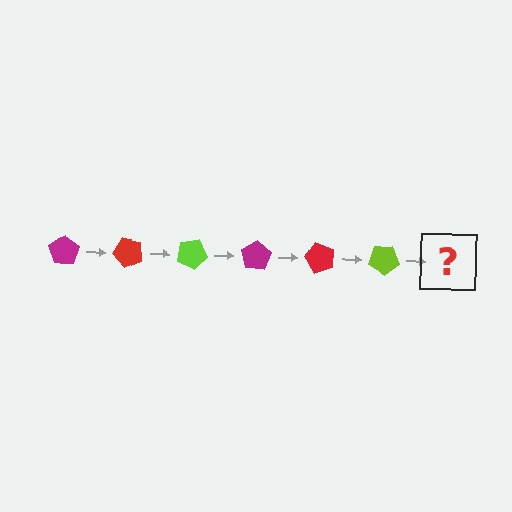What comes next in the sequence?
The next element should be a magenta pentagon, rotated 300 degrees from the start.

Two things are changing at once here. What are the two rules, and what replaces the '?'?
The two rules are that it rotates 50 degrees each step and the color cycles through magenta, red, and lime. The '?' should be a magenta pentagon, rotated 300 degrees from the start.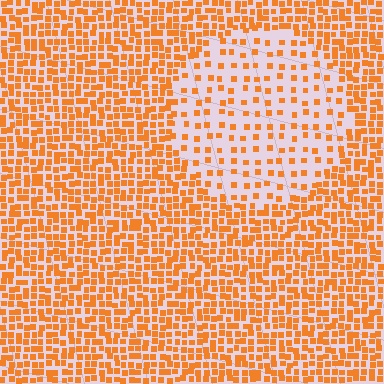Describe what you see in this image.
The image contains small orange elements arranged at two different densities. A circle-shaped region is visible where the elements are less densely packed than the surrounding area.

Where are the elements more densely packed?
The elements are more densely packed outside the circle boundary.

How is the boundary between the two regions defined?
The boundary is defined by a change in element density (approximately 2.5x ratio). All elements are the same color, size, and shape.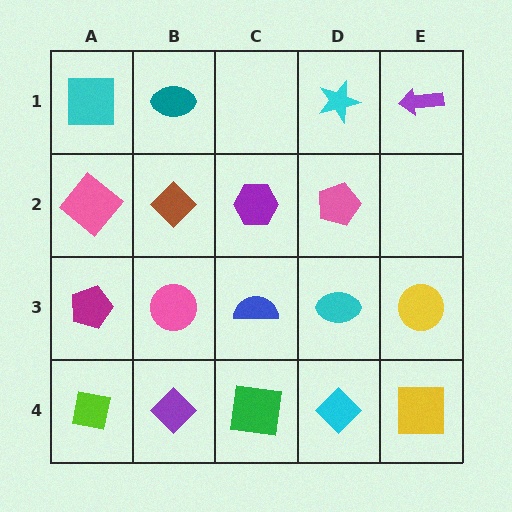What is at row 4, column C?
A green square.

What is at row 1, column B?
A teal ellipse.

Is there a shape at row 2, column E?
No, that cell is empty.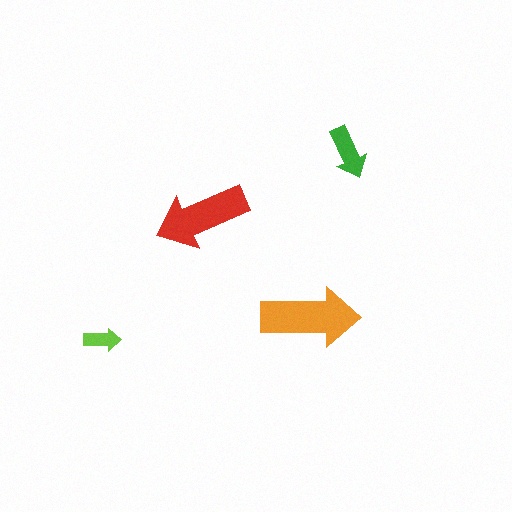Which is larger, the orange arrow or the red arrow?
The orange one.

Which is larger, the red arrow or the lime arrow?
The red one.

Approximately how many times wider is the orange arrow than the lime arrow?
About 2.5 times wider.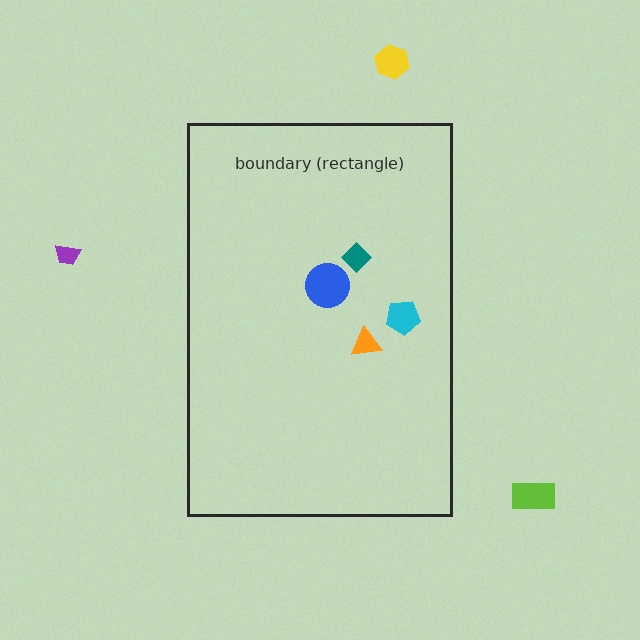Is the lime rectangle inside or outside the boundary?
Outside.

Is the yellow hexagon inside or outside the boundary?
Outside.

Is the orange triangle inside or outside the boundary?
Inside.